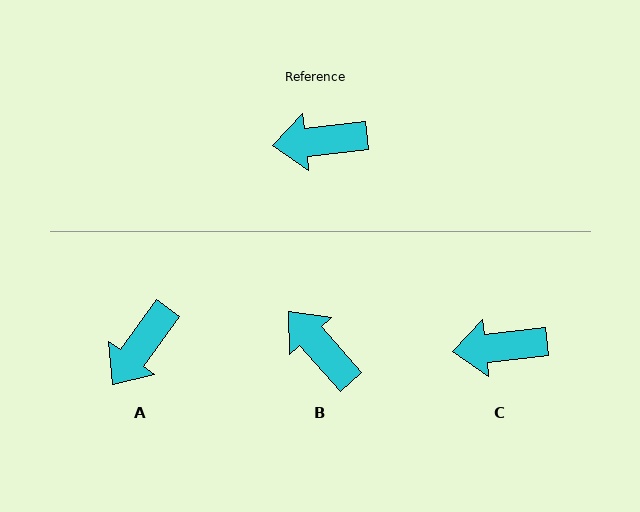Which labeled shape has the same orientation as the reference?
C.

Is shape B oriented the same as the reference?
No, it is off by about 55 degrees.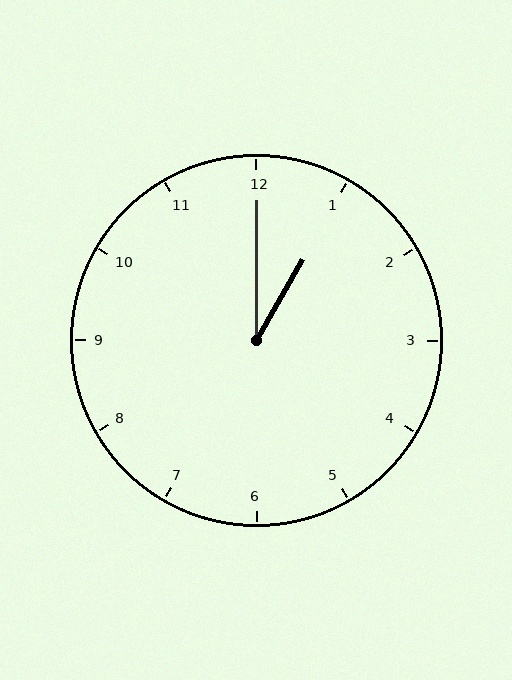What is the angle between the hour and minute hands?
Approximately 30 degrees.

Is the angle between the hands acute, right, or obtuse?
It is acute.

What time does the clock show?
1:00.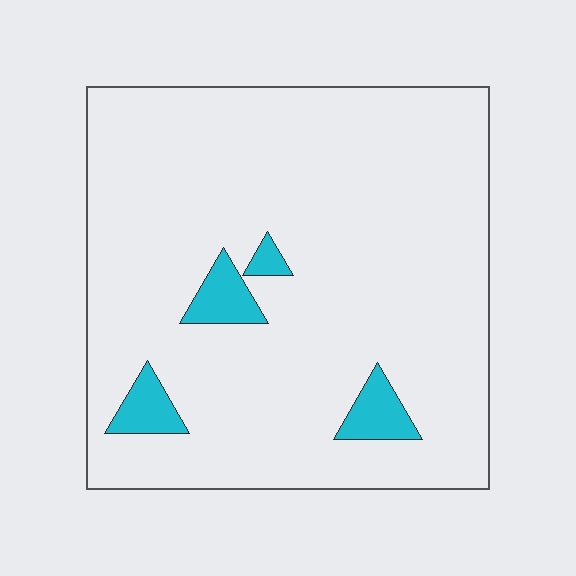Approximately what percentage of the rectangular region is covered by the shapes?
Approximately 5%.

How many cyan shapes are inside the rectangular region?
4.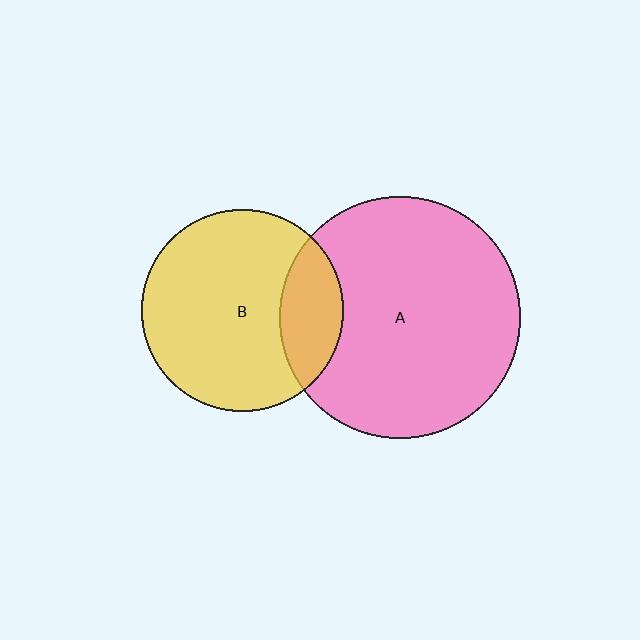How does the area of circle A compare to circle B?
Approximately 1.4 times.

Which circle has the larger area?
Circle A (pink).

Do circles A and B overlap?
Yes.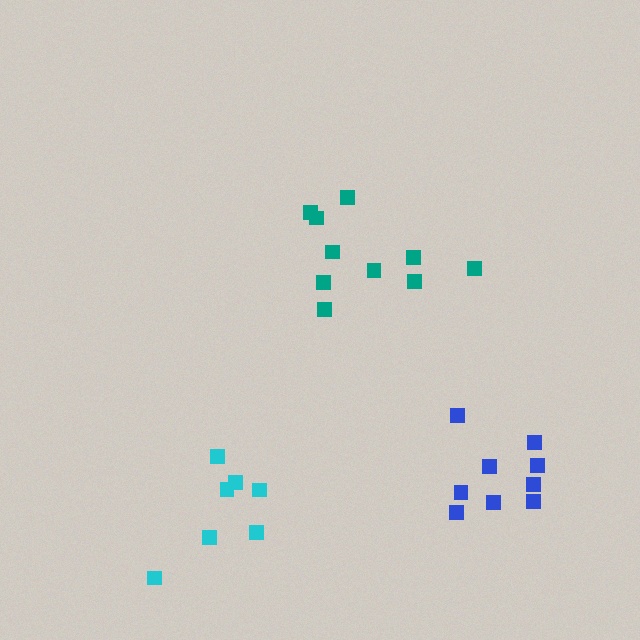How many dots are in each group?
Group 1: 10 dots, Group 2: 9 dots, Group 3: 7 dots (26 total).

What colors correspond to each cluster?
The clusters are colored: teal, blue, cyan.